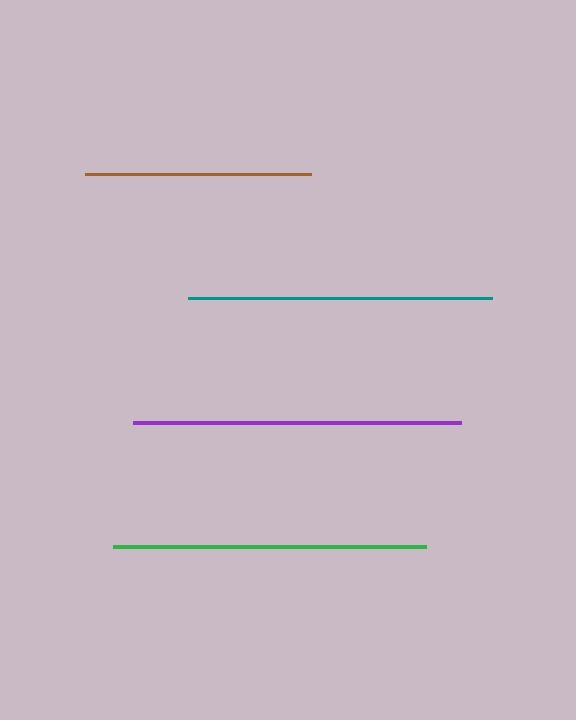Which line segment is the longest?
The purple line is the longest at approximately 327 pixels.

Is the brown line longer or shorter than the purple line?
The purple line is longer than the brown line.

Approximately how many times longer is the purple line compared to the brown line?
The purple line is approximately 1.4 times the length of the brown line.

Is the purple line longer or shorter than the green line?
The purple line is longer than the green line.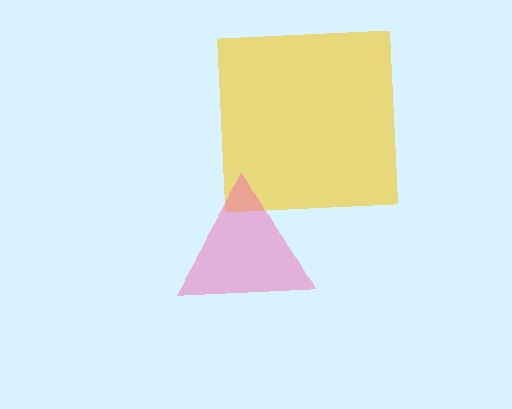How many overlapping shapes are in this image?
There are 2 overlapping shapes in the image.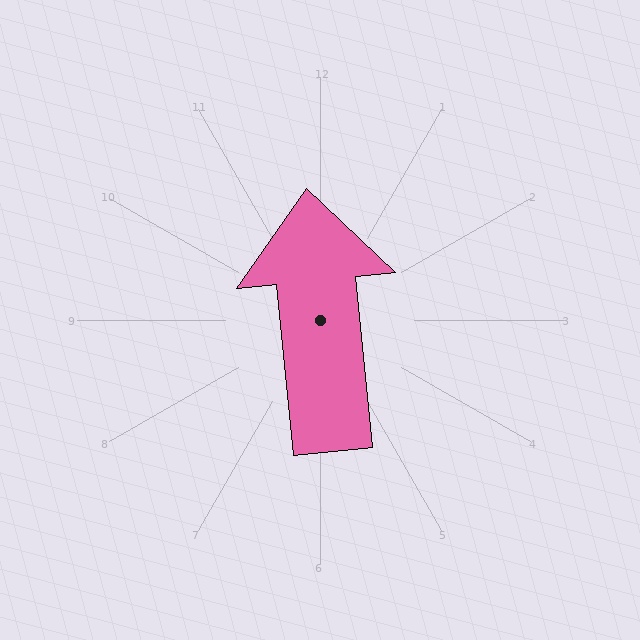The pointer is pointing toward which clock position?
Roughly 12 o'clock.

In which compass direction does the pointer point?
North.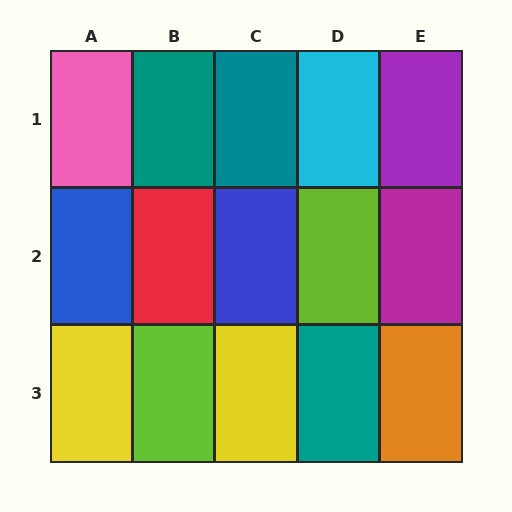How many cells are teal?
3 cells are teal.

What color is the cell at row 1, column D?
Cyan.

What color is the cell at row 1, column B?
Teal.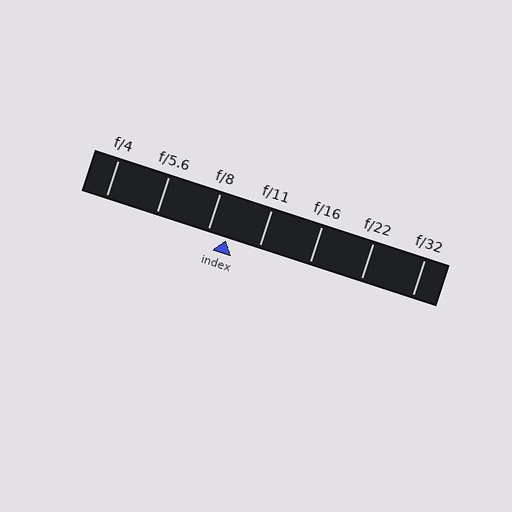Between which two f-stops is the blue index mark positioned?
The index mark is between f/8 and f/11.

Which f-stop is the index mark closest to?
The index mark is closest to f/8.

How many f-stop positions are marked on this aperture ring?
There are 7 f-stop positions marked.